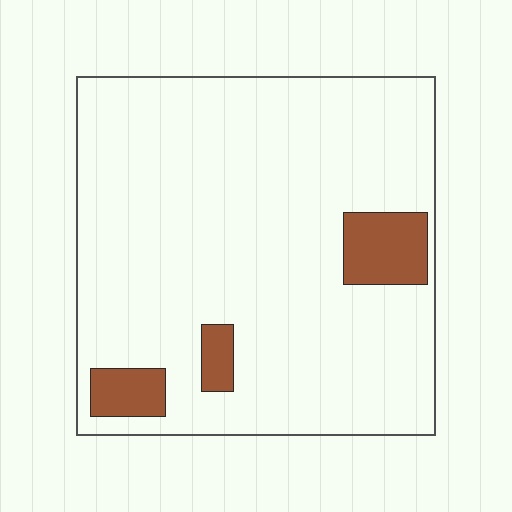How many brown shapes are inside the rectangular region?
3.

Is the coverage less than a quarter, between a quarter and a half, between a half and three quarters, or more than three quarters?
Less than a quarter.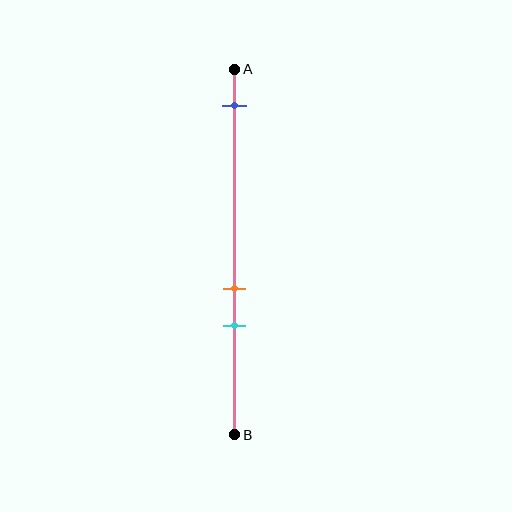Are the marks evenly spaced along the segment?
No, the marks are not evenly spaced.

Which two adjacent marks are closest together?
The orange and cyan marks are the closest adjacent pair.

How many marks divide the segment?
There are 3 marks dividing the segment.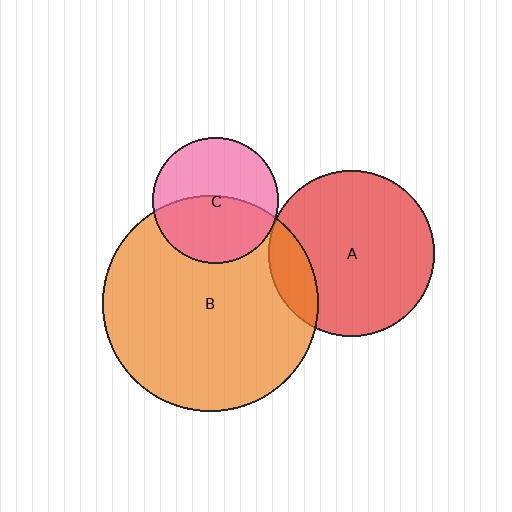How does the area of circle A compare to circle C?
Approximately 1.8 times.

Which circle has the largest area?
Circle B (orange).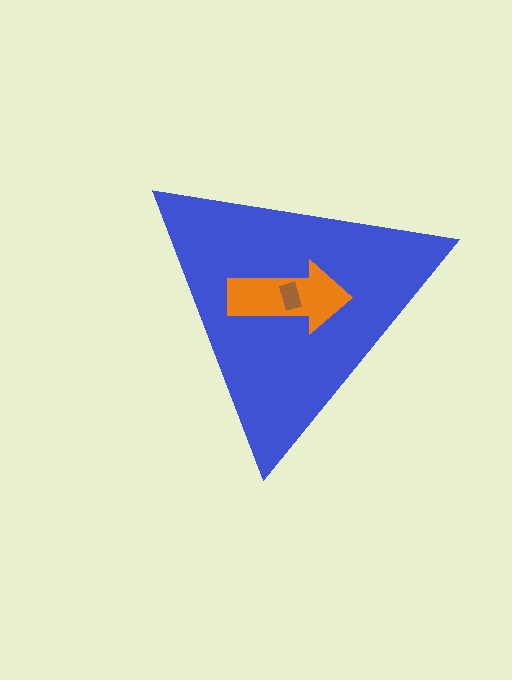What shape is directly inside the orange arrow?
The brown rectangle.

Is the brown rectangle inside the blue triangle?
Yes.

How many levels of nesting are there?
3.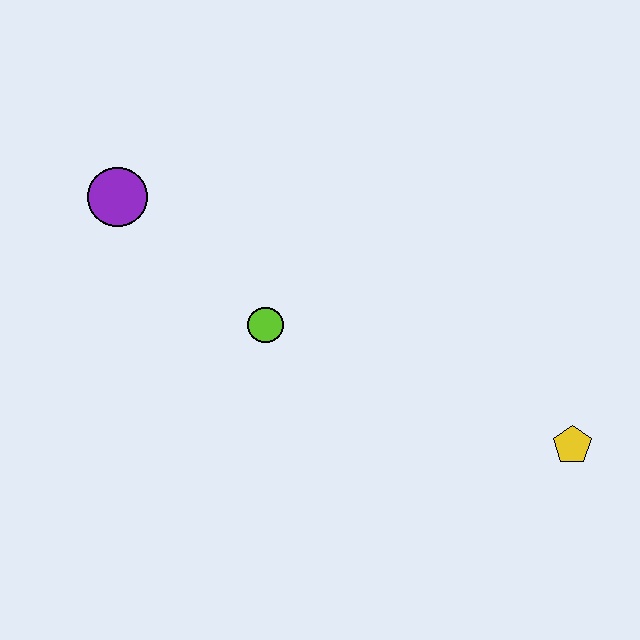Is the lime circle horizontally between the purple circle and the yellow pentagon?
Yes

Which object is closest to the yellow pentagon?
The lime circle is closest to the yellow pentagon.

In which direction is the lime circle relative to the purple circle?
The lime circle is to the right of the purple circle.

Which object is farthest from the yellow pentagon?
The purple circle is farthest from the yellow pentagon.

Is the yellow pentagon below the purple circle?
Yes